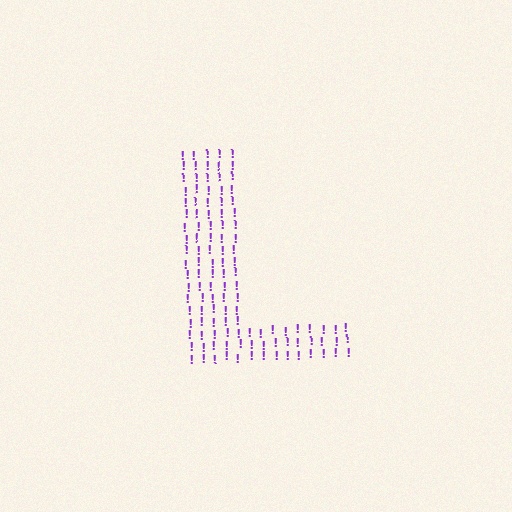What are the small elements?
The small elements are exclamation marks.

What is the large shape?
The large shape is the letter L.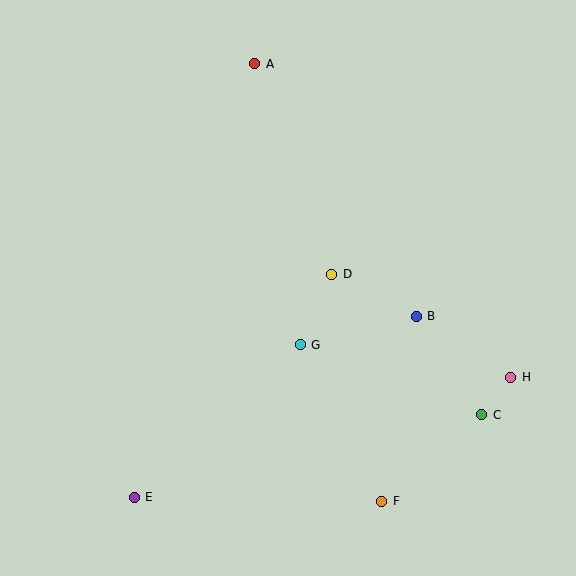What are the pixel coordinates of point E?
Point E is at (134, 497).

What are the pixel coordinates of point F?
Point F is at (382, 501).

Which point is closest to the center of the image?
Point D at (332, 274) is closest to the center.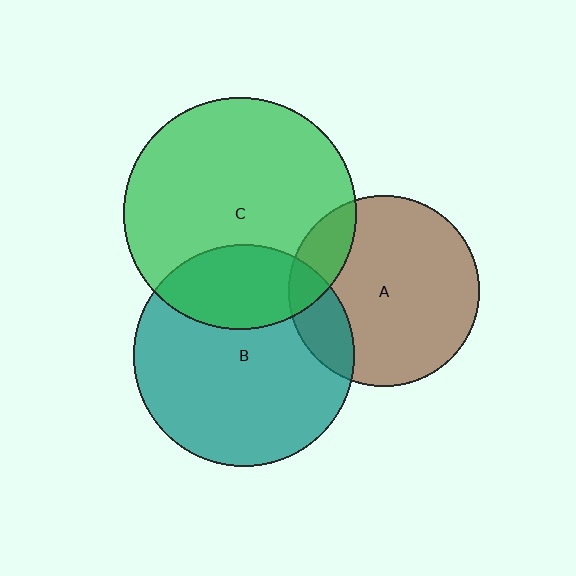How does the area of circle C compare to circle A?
Approximately 1.5 times.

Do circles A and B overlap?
Yes.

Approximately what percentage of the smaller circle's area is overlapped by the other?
Approximately 15%.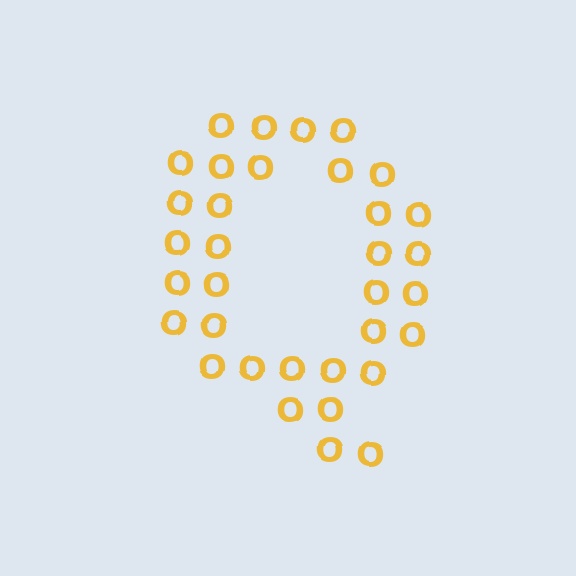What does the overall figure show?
The overall figure shows the letter Q.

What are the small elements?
The small elements are letter O's.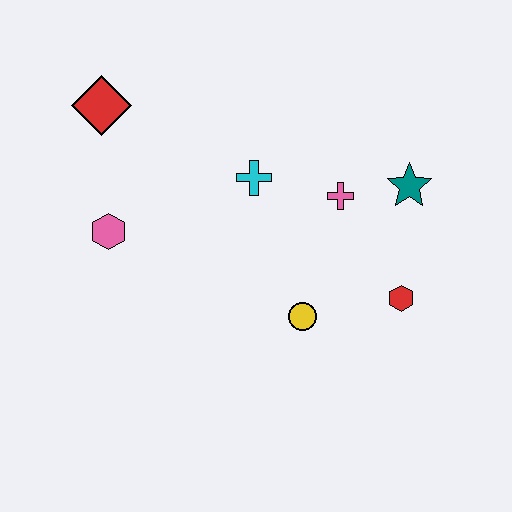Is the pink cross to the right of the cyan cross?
Yes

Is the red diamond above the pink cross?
Yes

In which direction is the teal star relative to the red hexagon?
The teal star is above the red hexagon.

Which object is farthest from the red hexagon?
The red diamond is farthest from the red hexagon.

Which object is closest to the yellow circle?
The red hexagon is closest to the yellow circle.